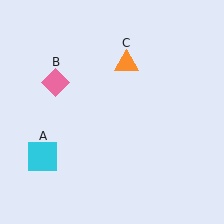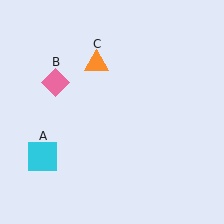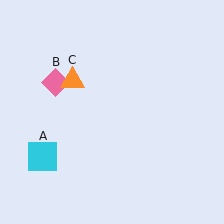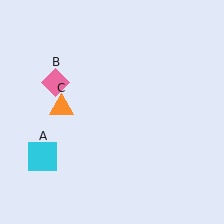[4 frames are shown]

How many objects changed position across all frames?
1 object changed position: orange triangle (object C).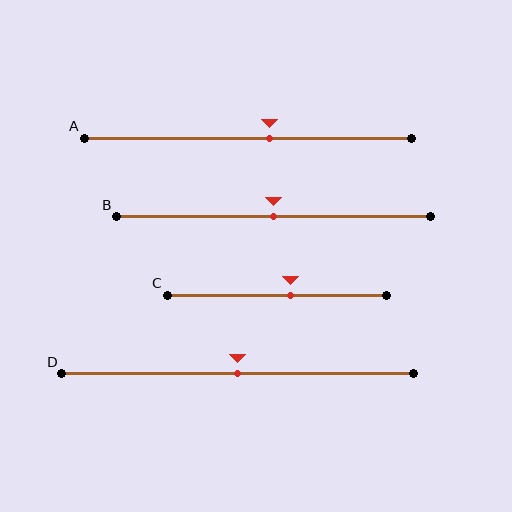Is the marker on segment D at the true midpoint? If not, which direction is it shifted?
Yes, the marker on segment D is at the true midpoint.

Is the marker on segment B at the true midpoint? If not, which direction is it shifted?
Yes, the marker on segment B is at the true midpoint.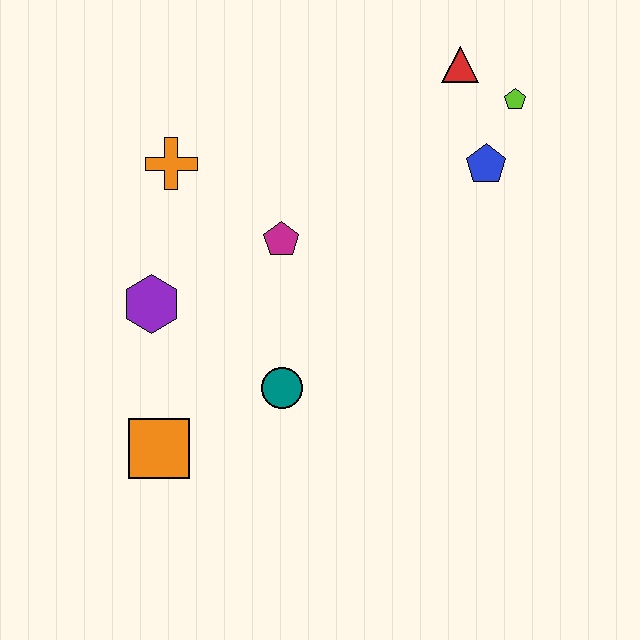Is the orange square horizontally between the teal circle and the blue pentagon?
No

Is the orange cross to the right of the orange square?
Yes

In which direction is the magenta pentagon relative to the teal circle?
The magenta pentagon is above the teal circle.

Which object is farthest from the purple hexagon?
The lime pentagon is farthest from the purple hexagon.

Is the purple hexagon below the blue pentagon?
Yes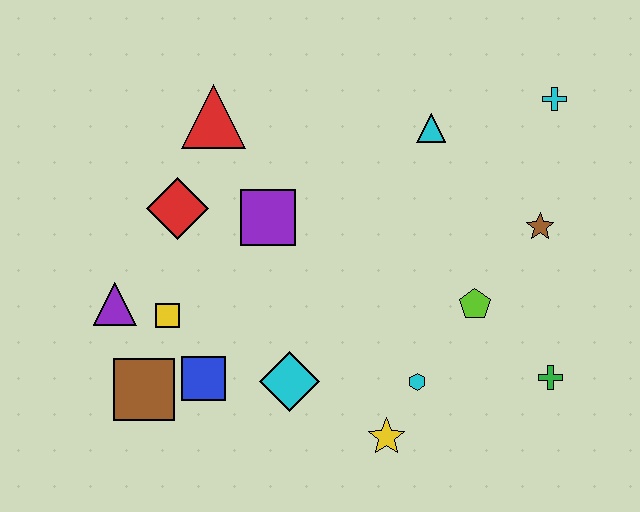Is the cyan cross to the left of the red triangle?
No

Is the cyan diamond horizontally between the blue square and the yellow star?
Yes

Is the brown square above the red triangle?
No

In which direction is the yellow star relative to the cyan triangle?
The yellow star is below the cyan triangle.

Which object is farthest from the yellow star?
The cyan cross is farthest from the yellow star.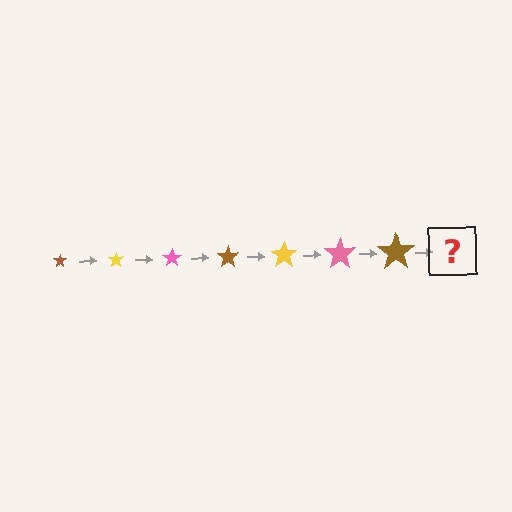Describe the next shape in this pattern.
It should be a yellow star, larger than the previous one.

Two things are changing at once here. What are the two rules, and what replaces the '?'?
The two rules are that the star grows larger each step and the color cycles through brown, yellow, and pink. The '?' should be a yellow star, larger than the previous one.